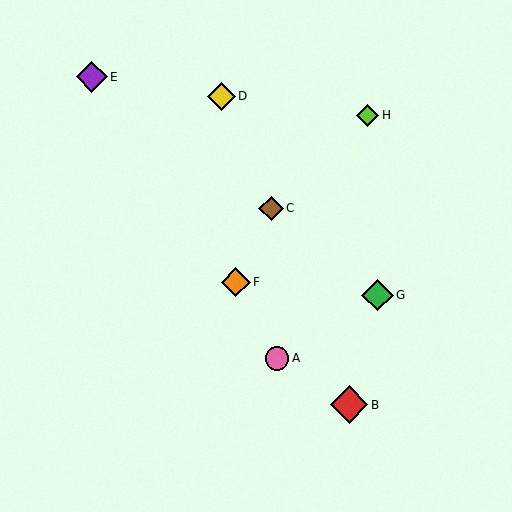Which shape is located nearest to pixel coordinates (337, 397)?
The red diamond (labeled B) at (349, 405) is nearest to that location.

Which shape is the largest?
The red diamond (labeled B) is the largest.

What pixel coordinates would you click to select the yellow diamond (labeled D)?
Click at (222, 96) to select the yellow diamond D.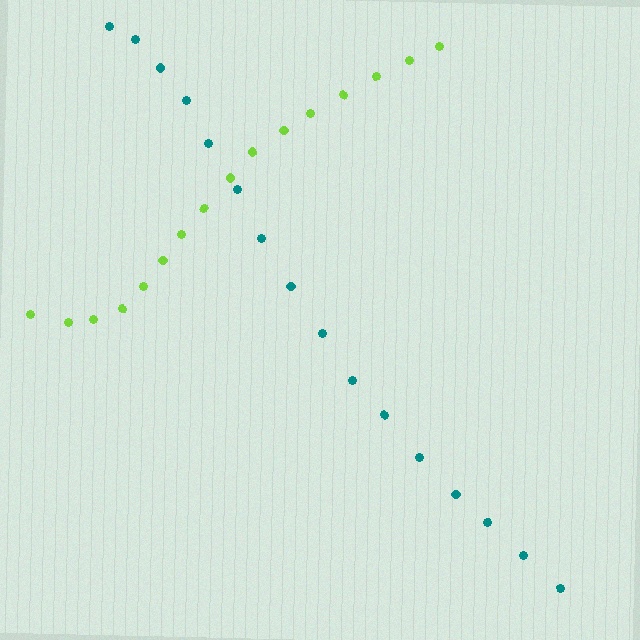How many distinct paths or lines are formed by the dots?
There are 2 distinct paths.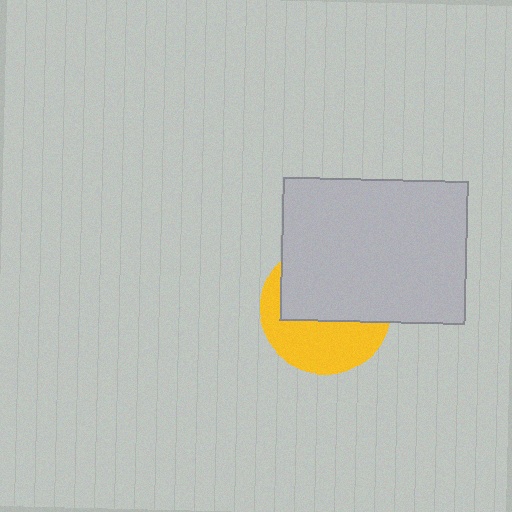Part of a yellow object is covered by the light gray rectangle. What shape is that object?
It is a circle.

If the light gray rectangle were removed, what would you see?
You would see the complete yellow circle.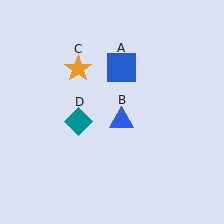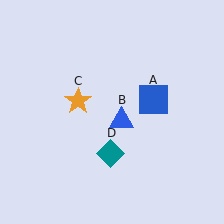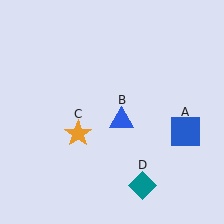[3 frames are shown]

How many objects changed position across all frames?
3 objects changed position: blue square (object A), orange star (object C), teal diamond (object D).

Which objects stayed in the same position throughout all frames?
Blue triangle (object B) remained stationary.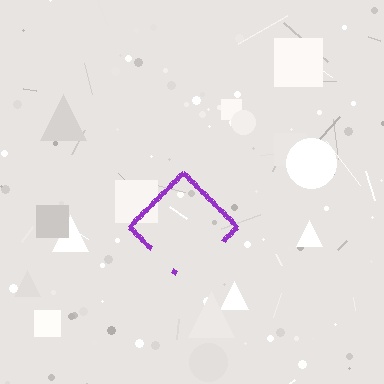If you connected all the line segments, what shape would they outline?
They would outline a diamond.